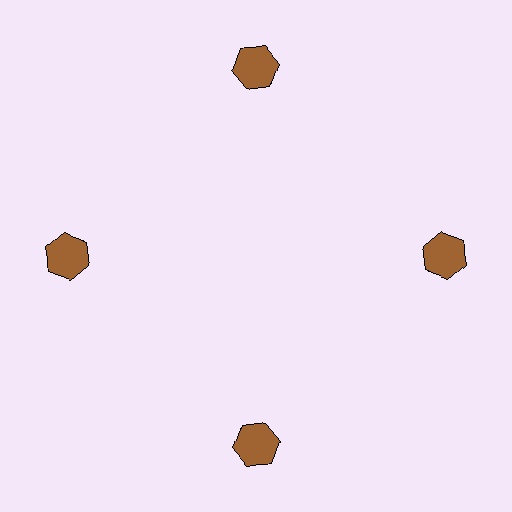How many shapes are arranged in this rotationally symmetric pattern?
There are 4 shapes, arranged in 4 groups of 1.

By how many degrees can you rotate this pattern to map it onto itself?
The pattern maps onto itself every 90 degrees of rotation.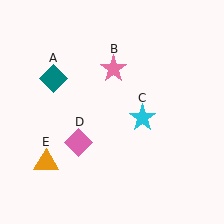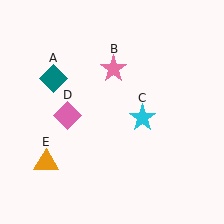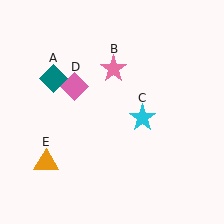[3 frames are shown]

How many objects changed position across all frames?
1 object changed position: pink diamond (object D).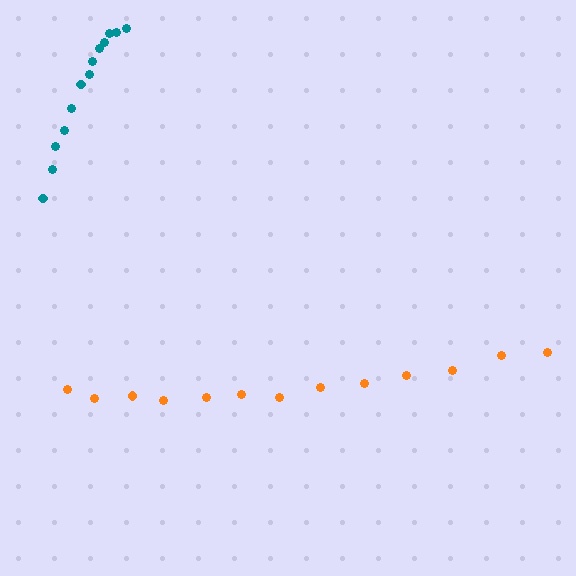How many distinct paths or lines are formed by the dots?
There are 2 distinct paths.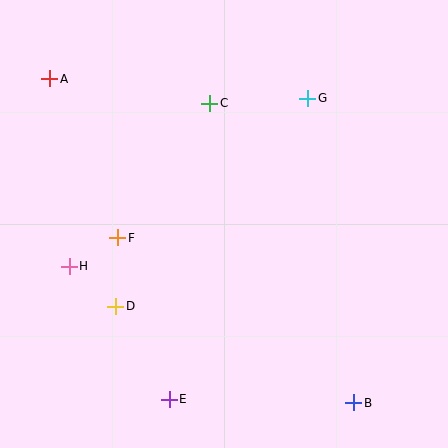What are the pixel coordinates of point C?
Point C is at (210, 103).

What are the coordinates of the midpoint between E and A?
The midpoint between E and A is at (109, 239).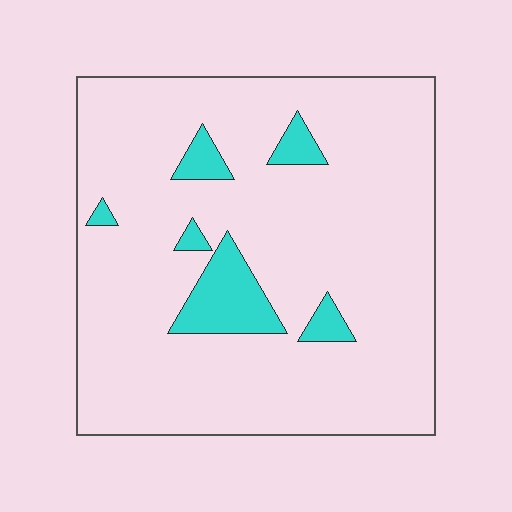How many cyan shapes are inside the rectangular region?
6.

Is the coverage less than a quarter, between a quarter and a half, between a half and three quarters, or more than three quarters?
Less than a quarter.